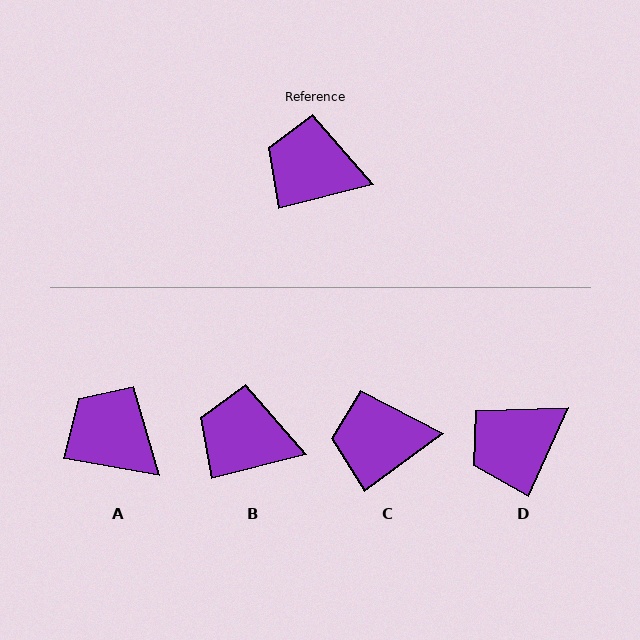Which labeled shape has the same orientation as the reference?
B.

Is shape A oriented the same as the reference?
No, it is off by about 24 degrees.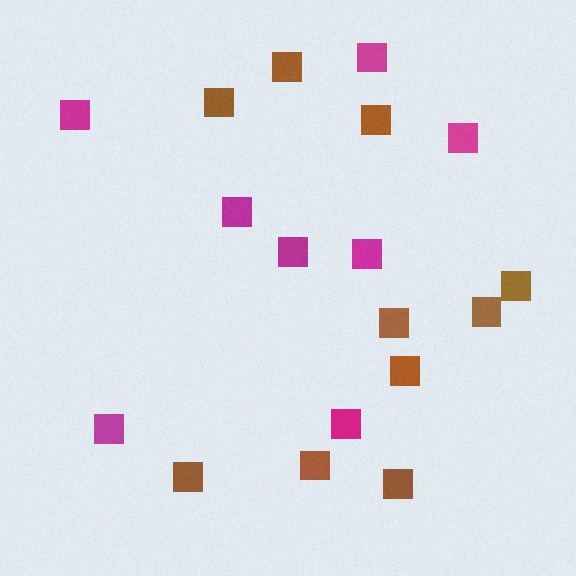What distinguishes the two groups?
There are 2 groups: one group of magenta squares (8) and one group of brown squares (10).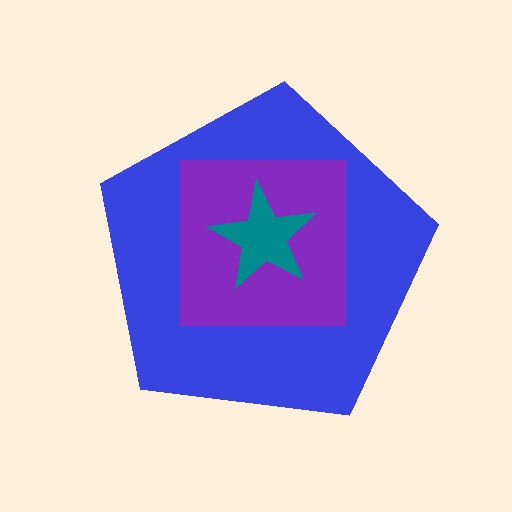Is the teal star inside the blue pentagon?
Yes.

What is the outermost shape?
The blue pentagon.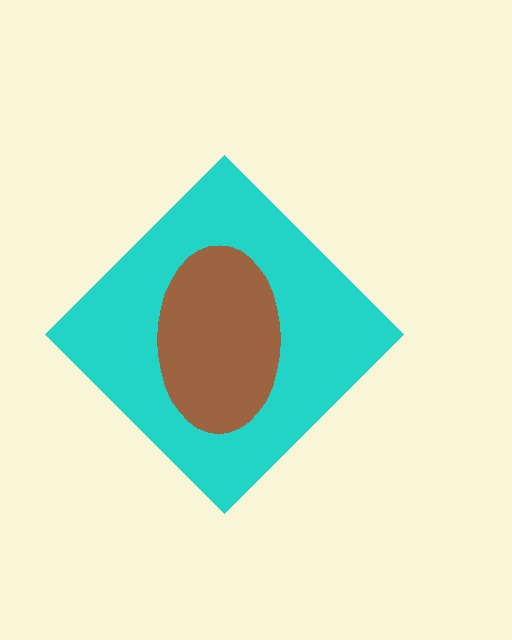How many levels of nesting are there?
2.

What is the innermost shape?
The brown ellipse.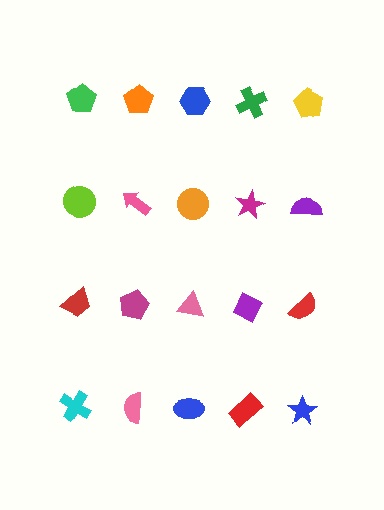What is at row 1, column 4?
A green cross.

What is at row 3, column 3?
A pink triangle.